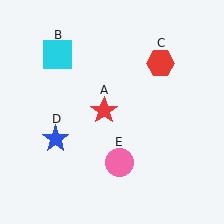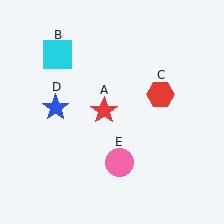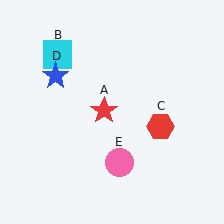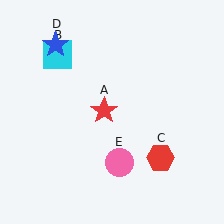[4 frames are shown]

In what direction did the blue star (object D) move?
The blue star (object D) moved up.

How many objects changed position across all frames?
2 objects changed position: red hexagon (object C), blue star (object D).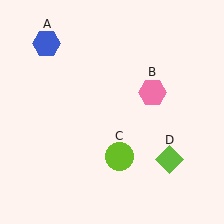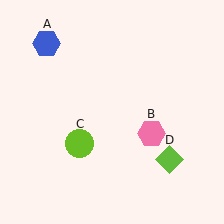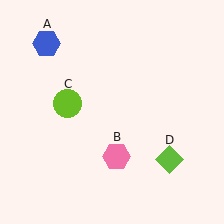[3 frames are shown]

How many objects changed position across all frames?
2 objects changed position: pink hexagon (object B), lime circle (object C).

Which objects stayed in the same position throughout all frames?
Blue hexagon (object A) and lime diamond (object D) remained stationary.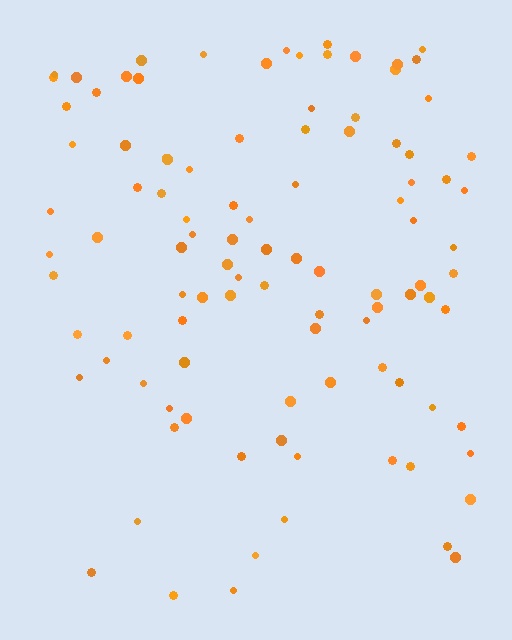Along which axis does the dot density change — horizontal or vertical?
Vertical.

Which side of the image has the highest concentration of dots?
The top.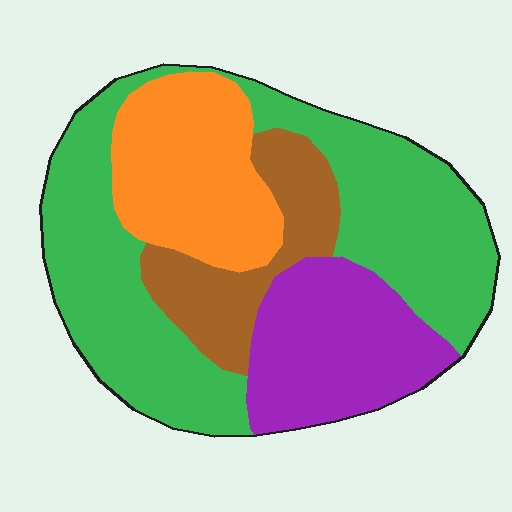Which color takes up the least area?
Brown, at roughly 15%.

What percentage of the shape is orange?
Orange takes up about one fifth (1/5) of the shape.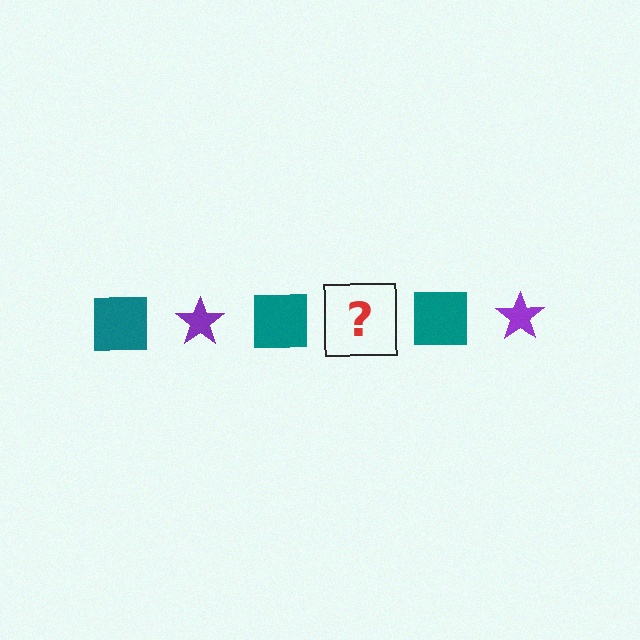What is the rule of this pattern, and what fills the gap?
The rule is that the pattern alternates between teal square and purple star. The gap should be filled with a purple star.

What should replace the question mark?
The question mark should be replaced with a purple star.